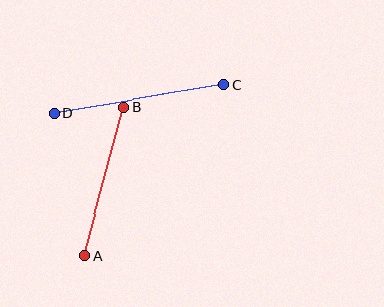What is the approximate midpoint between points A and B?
The midpoint is at approximately (104, 181) pixels.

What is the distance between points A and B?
The distance is approximately 153 pixels.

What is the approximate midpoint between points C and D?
The midpoint is at approximately (139, 99) pixels.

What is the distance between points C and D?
The distance is approximately 173 pixels.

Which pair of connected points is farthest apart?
Points C and D are farthest apart.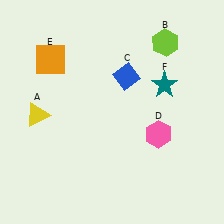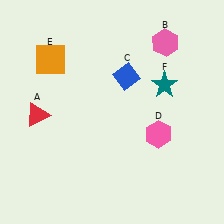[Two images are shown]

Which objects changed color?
A changed from yellow to red. B changed from lime to pink.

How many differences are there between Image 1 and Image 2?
There are 2 differences between the two images.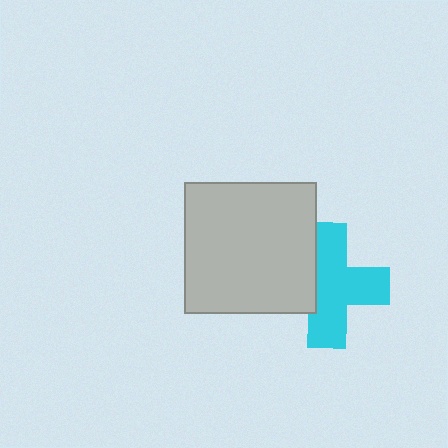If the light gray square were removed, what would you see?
You would see the complete cyan cross.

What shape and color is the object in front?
The object in front is a light gray square.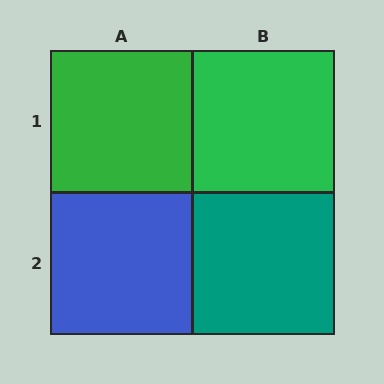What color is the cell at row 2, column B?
Teal.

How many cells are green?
2 cells are green.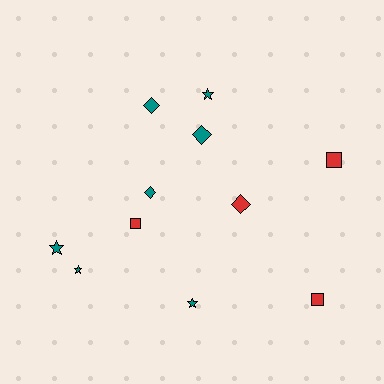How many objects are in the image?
There are 11 objects.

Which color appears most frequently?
Teal, with 7 objects.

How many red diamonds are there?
There is 1 red diamond.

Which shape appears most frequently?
Star, with 4 objects.